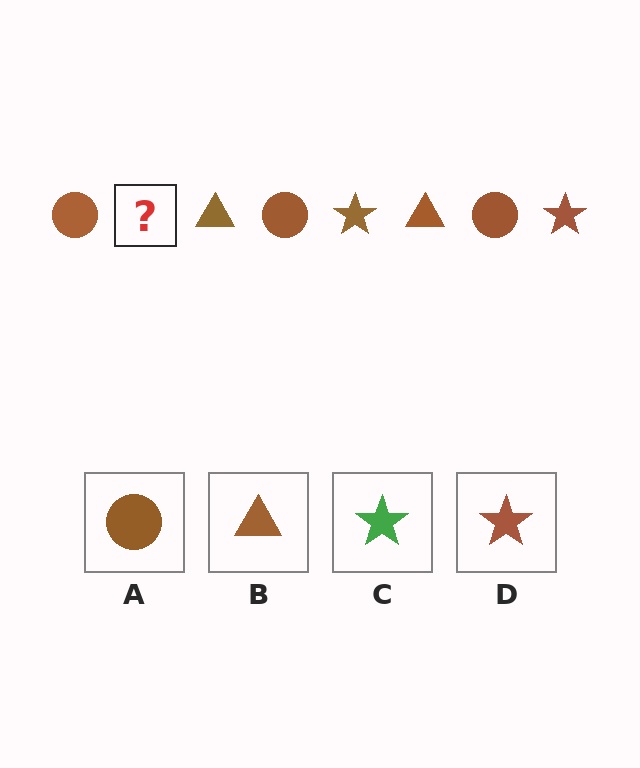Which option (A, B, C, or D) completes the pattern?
D.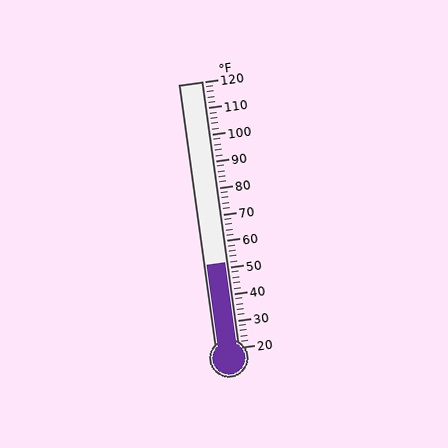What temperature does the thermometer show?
The thermometer shows approximately 52°F.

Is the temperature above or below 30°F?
The temperature is above 30°F.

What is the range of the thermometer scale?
The thermometer scale ranges from 20°F to 120°F.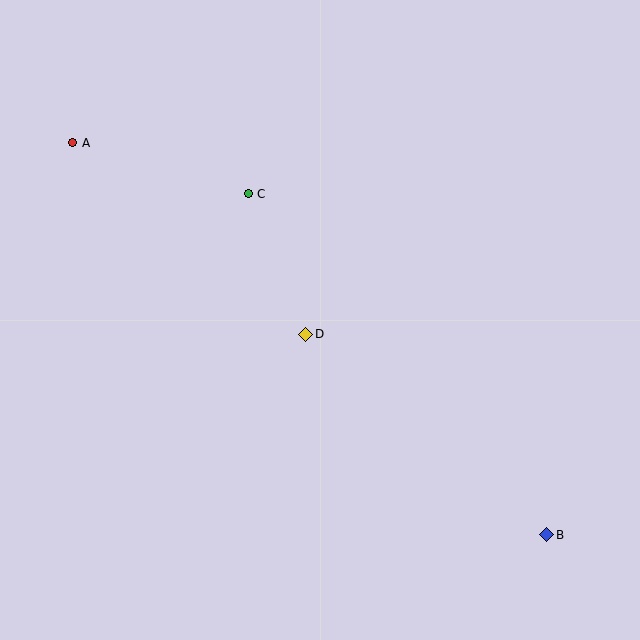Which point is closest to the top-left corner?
Point A is closest to the top-left corner.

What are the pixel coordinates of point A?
Point A is at (73, 143).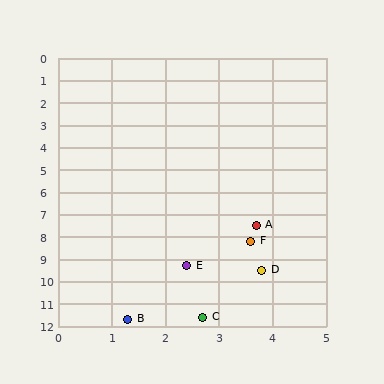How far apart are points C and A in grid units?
Points C and A are about 4.2 grid units apart.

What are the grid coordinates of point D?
Point D is at approximately (3.8, 9.5).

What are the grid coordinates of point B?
Point B is at approximately (1.3, 11.7).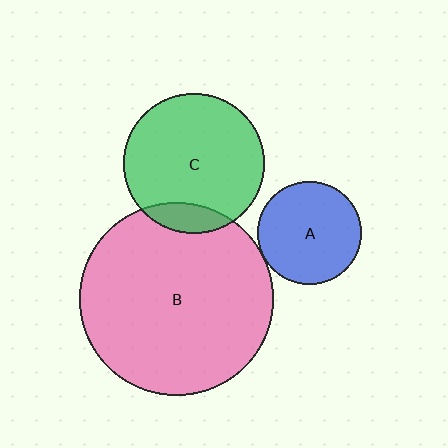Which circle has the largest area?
Circle B (pink).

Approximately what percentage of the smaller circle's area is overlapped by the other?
Approximately 10%.